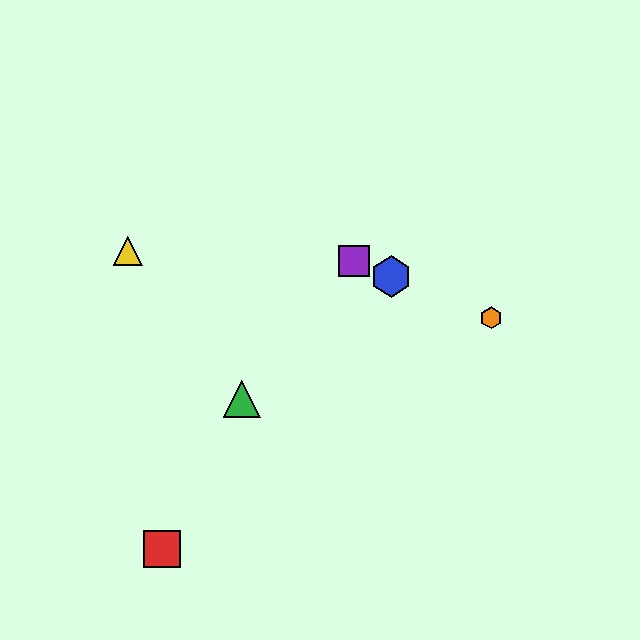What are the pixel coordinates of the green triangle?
The green triangle is at (242, 399).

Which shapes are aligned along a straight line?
The blue hexagon, the purple square, the orange hexagon are aligned along a straight line.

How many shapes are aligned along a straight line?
3 shapes (the blue hexagon, the purple square, the orange hexagon) are aligned along a straight line.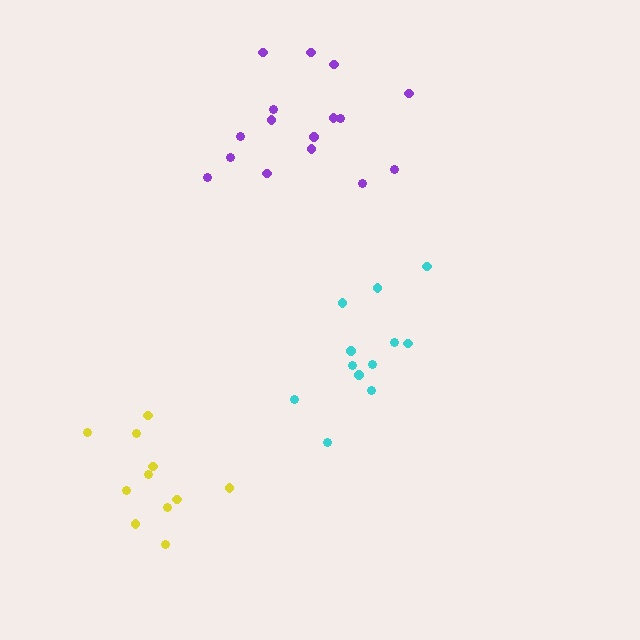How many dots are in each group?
Group 1: 16 dots, Group 2: 11 dots, Group 3: 12 dots (39 total).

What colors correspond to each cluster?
The clusters are colored: purple, yellow, cyan.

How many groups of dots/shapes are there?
There are 3 groups.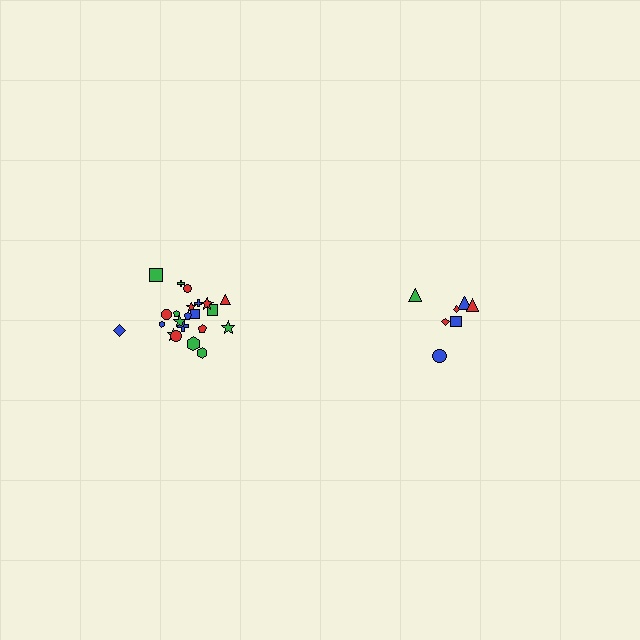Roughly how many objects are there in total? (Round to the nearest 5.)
Roughly 30 objects in total.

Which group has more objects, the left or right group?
The left group.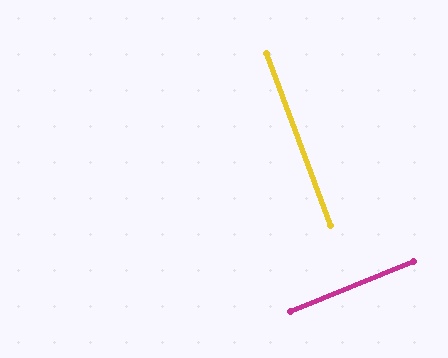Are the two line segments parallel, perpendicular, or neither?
Perpendicular — they meet at approximately 88°.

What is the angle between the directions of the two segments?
Approximately 88 degrees.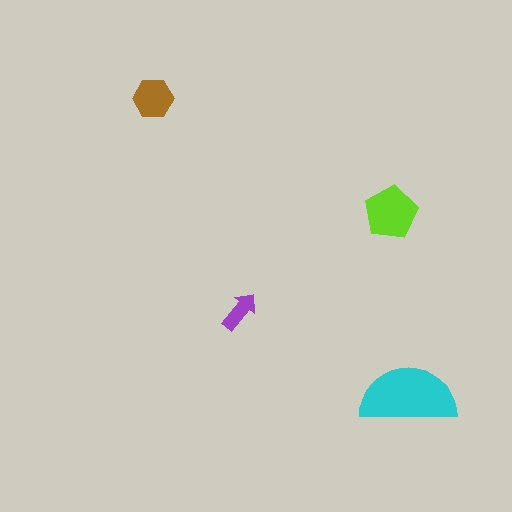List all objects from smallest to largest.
The purple arrow, the brown hexagon, the lime pentagon, the cyan semicircle.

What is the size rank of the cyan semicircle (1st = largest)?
1st.